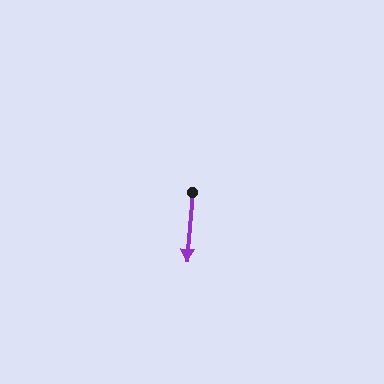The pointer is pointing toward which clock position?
Roughly 6 o'clock.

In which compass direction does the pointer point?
South.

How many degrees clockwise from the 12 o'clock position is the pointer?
Approximately 185 degrees.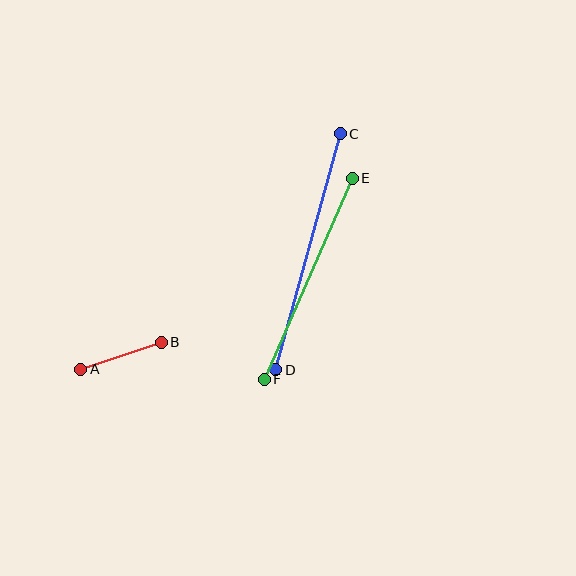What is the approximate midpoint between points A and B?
The midpoint is at approximately (121, 356) pixels.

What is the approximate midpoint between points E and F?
The midpoint is at approximately (308, 279) pixels.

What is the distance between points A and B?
The distance is approximately 85 pixels.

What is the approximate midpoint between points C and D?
The midpoint is at approximately (308, 252) pixels.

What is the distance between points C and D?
The distance is approximately 245 pixels.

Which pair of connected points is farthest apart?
Points C and D are farthest apart.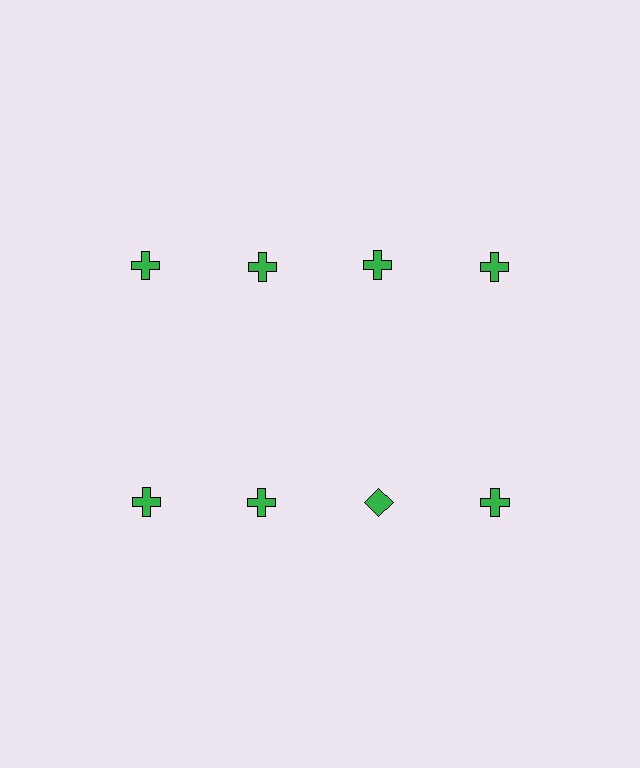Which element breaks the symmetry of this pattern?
The green diamond in the second row, center column breaks the symmetry. All other shapes are green crosses.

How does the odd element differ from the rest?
It has a different shape: diamond instead of cross.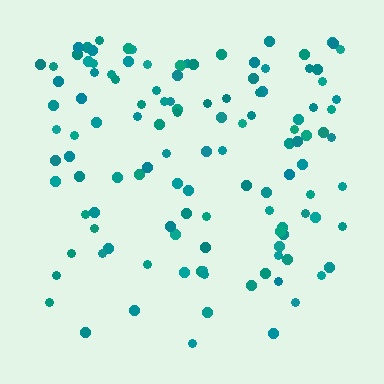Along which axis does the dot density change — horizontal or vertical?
Vertical.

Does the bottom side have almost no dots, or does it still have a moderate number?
Still a moderate number, just noticeably fewer than the top.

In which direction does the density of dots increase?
From bottom to top, with the top side densest.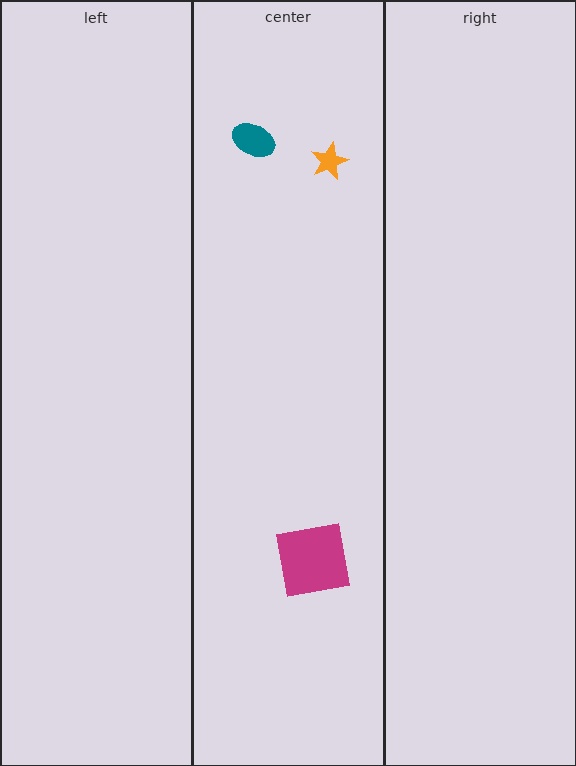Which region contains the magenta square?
The center region.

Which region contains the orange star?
The center region.